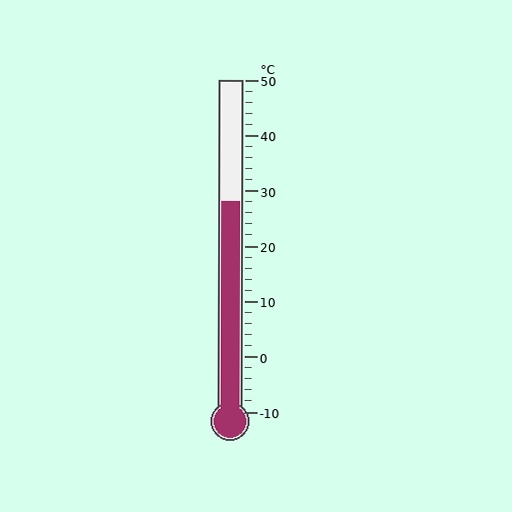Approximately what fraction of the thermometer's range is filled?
The thermometer is filled to approximately 65% of its range.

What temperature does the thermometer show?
The thermometer shows approximately 28°C.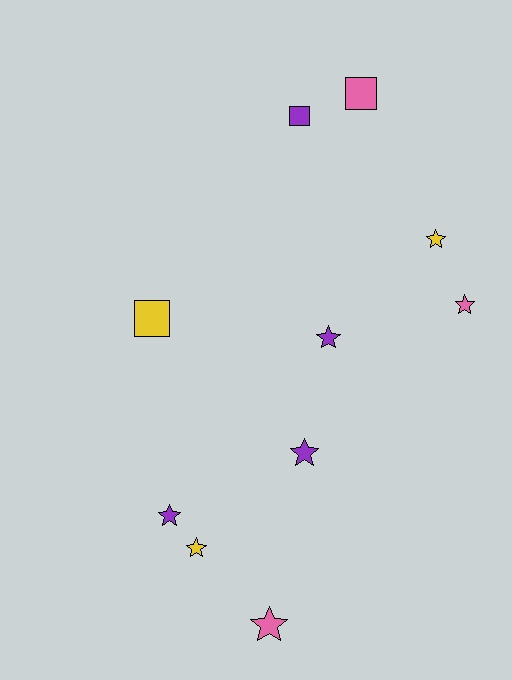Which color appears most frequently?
Purple, with 4 objects.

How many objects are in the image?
There are 10 objects.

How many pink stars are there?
There are 2 pink stars.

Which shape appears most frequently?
Star, with 7 objects.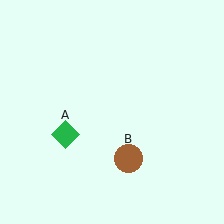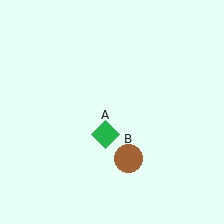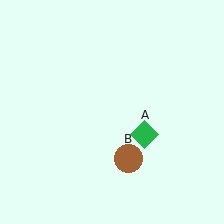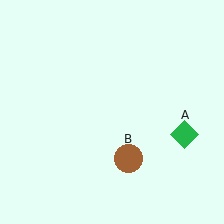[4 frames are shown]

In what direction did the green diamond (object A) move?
The green diamond (object A) moved right.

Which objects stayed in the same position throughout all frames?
Brown circle (object B) remained stationary.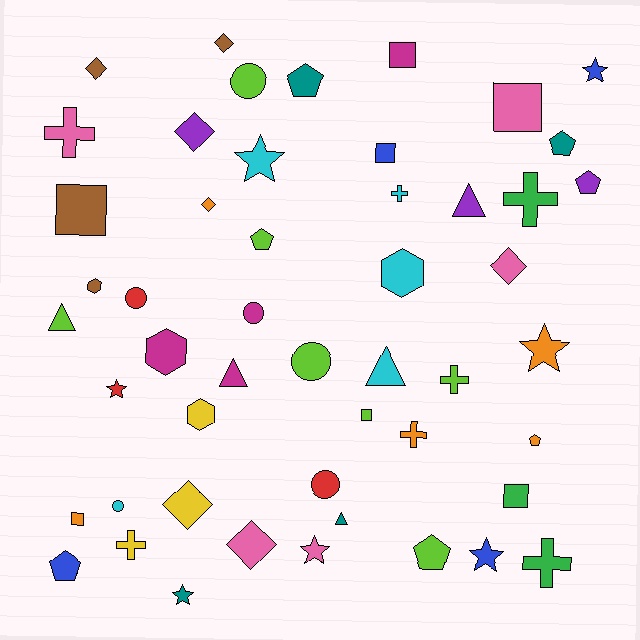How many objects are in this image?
There are 50 objects.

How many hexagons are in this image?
There are 4 hexagons.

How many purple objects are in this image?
There are 3 purple objects.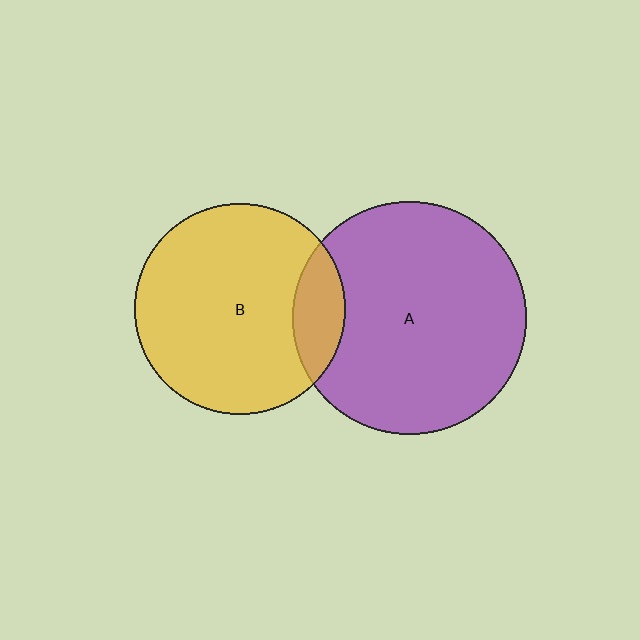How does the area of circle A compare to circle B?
Approximately 1.2 times.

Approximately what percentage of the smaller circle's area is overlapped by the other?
Approximately 15%.